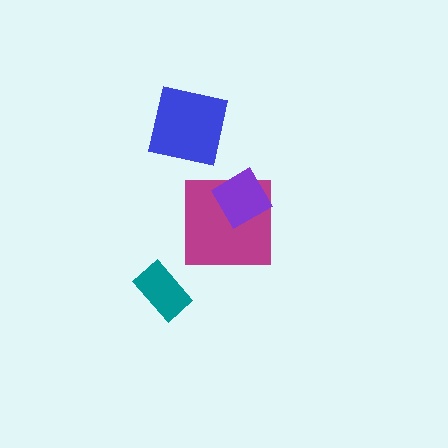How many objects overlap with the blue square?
0 objects overlap with the blue square.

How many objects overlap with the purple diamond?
1 object overlaps with the purple diamond.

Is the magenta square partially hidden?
Yes, it is partially covered by another shape.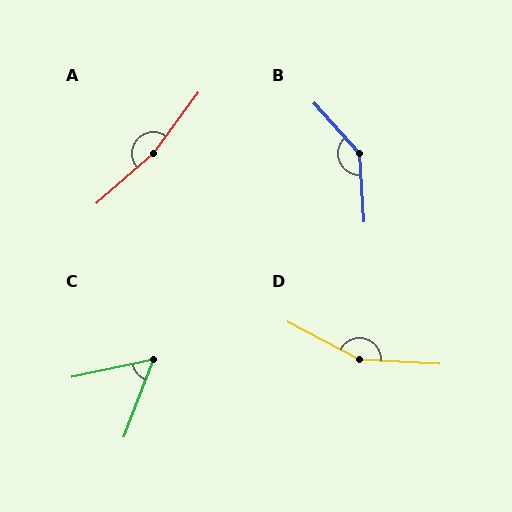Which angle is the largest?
A, at approximately 168 degrees.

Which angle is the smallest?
C, at approximately 57 degrees.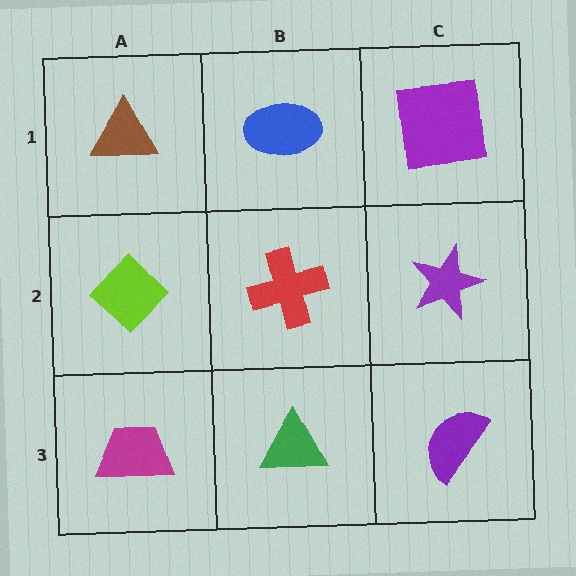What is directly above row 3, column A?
A lime diamond.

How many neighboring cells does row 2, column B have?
4.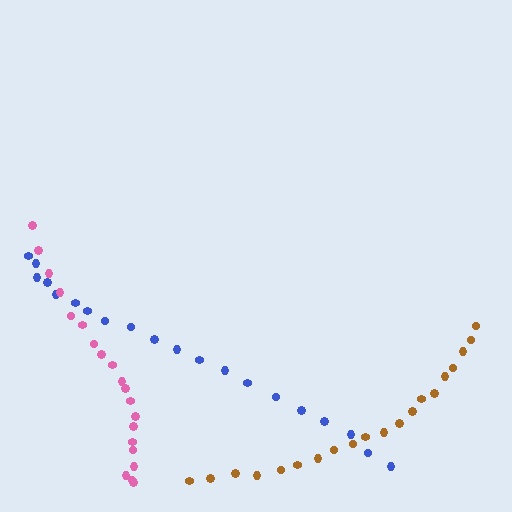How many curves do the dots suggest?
There are 3 distinct paths.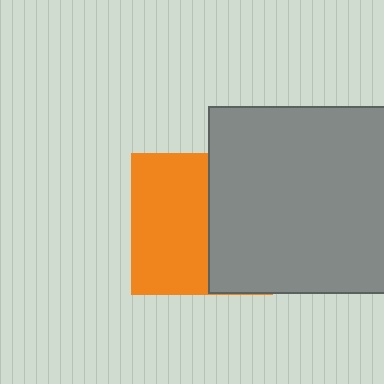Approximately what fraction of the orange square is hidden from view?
Roughly 46% of the orange square is hidden behind the gray square.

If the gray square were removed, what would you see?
You would see the complete orange square.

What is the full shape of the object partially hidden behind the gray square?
The partially hidden object is an orange square.